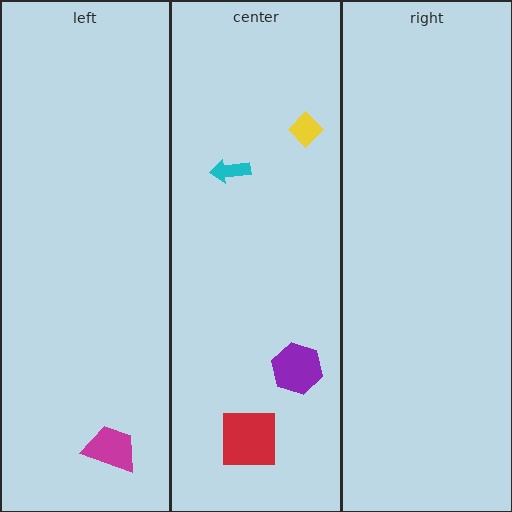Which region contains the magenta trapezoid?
The left region.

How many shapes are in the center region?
4.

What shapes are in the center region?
The red square, the yellow diamond, the purple hexagon, the cyan arrow.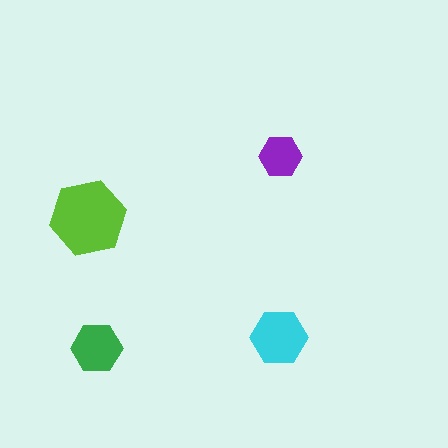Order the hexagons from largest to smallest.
the lime one, the cyan one, the green one, the purple one.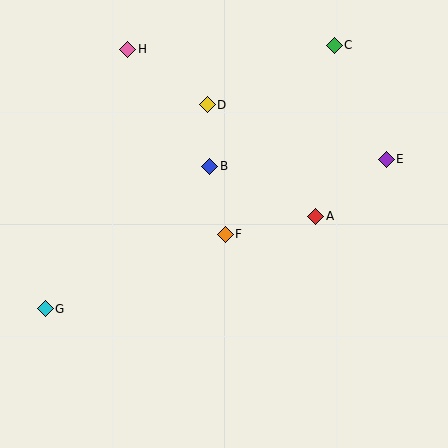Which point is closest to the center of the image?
Point F at (225, 234) is closest to the center.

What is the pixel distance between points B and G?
The distance between B and G is 217 pixels.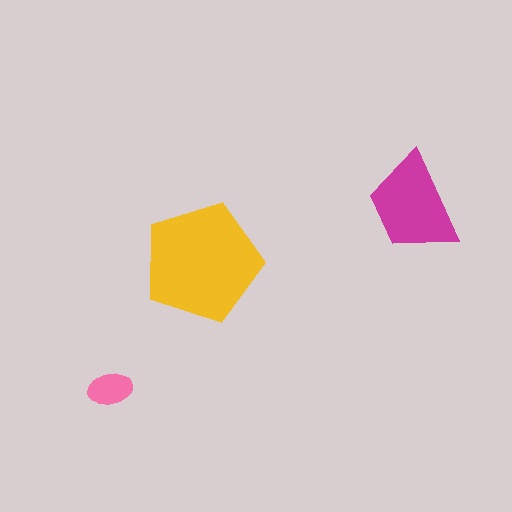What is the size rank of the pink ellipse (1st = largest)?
3rd.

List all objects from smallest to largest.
The pink ellipse, the magenta trapezoid, the yellow pentagon.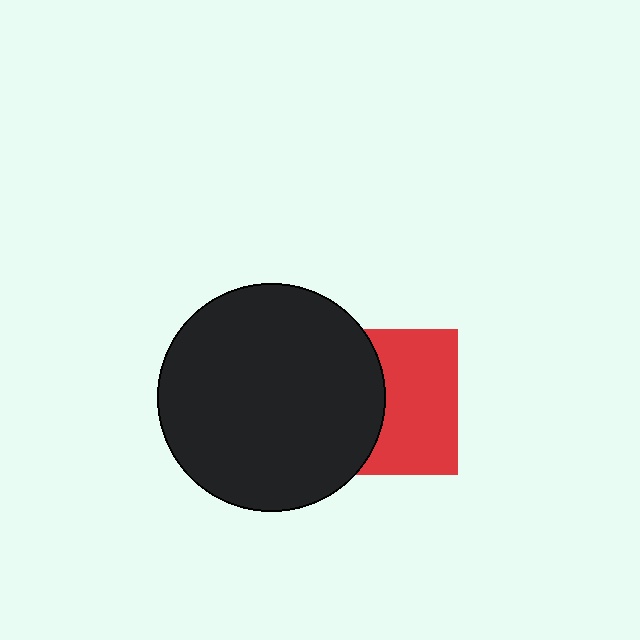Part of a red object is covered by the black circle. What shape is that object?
It is a square.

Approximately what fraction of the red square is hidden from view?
Roughly 45% of the red square is hidden behind the black circle.